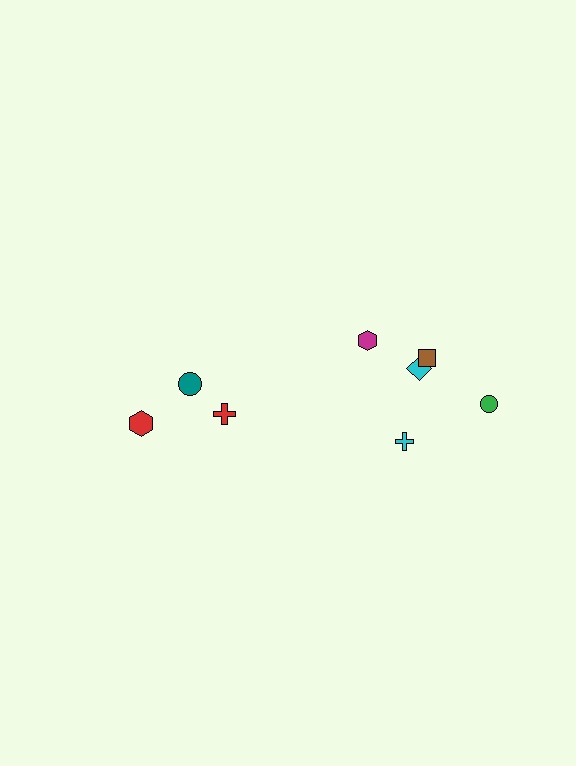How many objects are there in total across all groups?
There are 8 objects.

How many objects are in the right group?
There are 5 objects.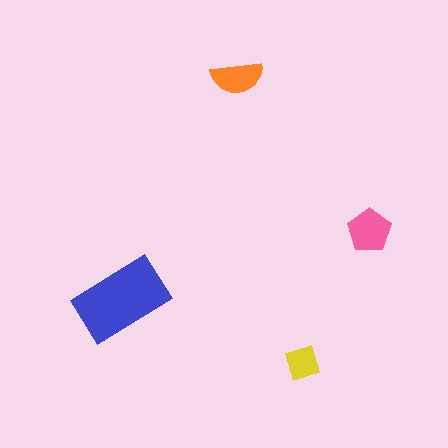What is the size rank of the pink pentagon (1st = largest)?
2nd.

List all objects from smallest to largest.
The yellow diamond, the orange semicircle, the pink pentagon, the blue rectangle.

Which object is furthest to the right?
The pink pentagon is rightmost.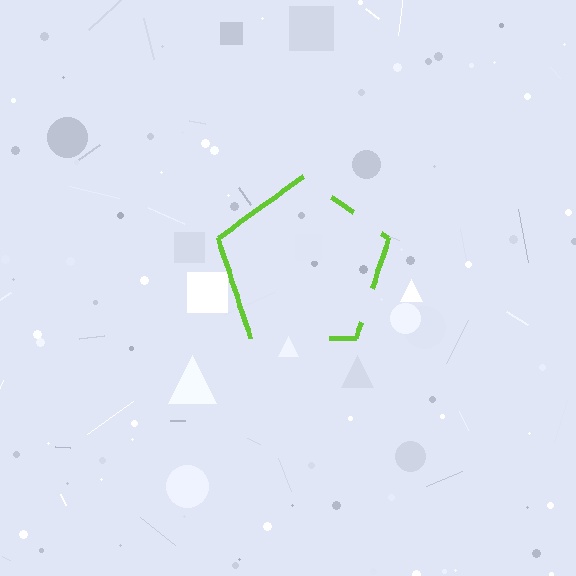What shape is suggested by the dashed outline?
The dashed outline suggests a pentagon.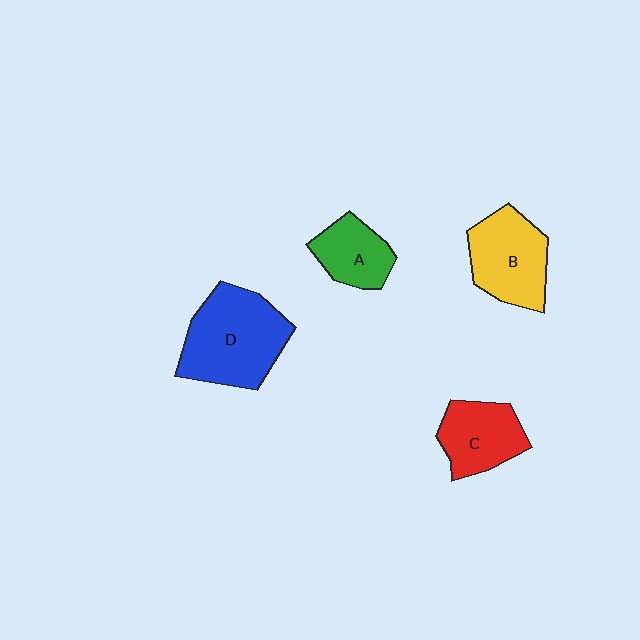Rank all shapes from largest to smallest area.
From largest to smallest: D (blue), B (yellow), C (red), A (green).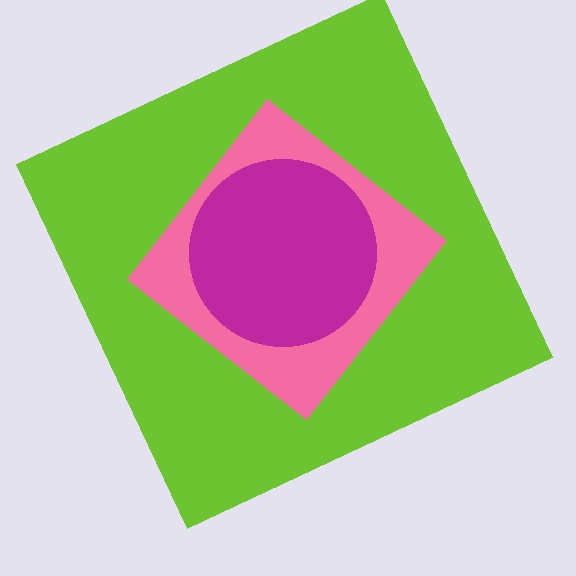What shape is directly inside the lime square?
The pink diamond.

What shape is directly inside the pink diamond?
The magenta circle.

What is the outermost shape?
The lime square.